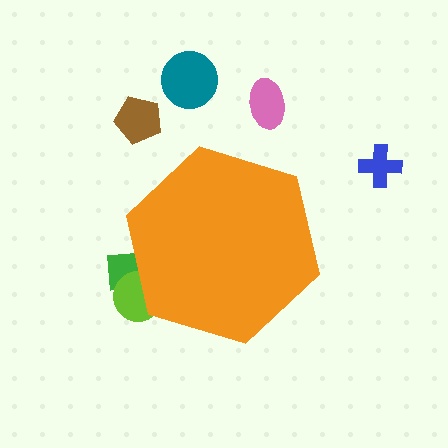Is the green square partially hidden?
Yes, the green square is partially hidden behind the orange hexagon.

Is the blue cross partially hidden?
No, the blue cross is fully visible.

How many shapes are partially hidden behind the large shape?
2 shapes are partially hidden.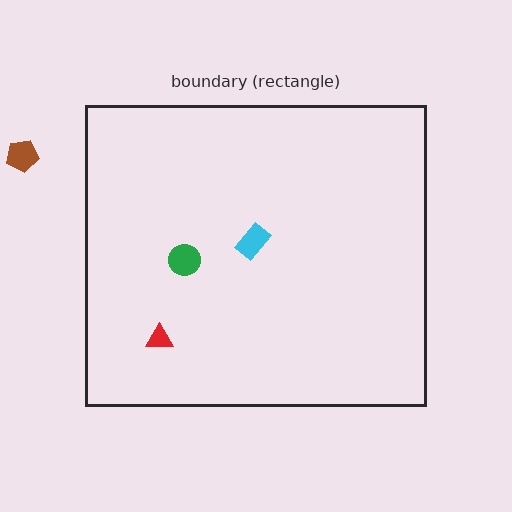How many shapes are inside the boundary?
3 inside, 1 outside.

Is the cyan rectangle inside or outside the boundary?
Inside.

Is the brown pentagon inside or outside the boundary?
Outside.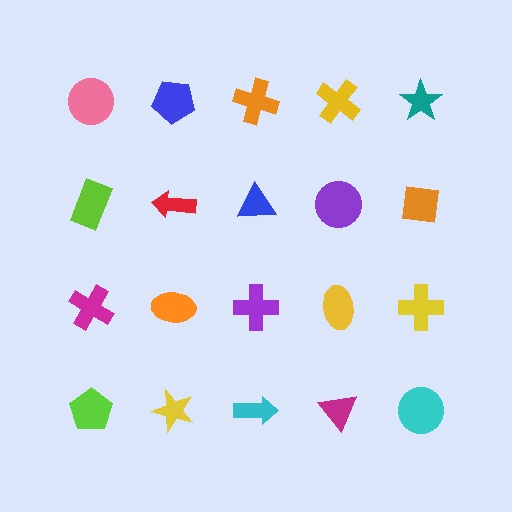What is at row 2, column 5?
An orange square.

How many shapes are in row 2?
5 shapes.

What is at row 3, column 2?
An orange ellipse.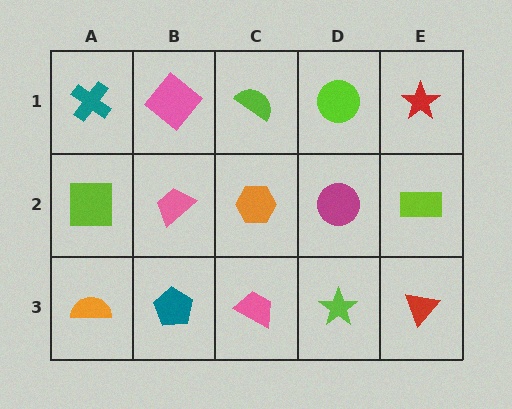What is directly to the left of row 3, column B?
An orange semicircle.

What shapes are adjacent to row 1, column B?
A pink trapezoid (row 2, column B), a teal cross (row 1, column A), a lime semicircle (row 1, column C).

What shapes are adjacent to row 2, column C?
A lime semicircle (row 1, column C), a pink trapezoid (row 3, column C), a pink trapezoid (row 2, column B), a magenta circle (row 2, column D).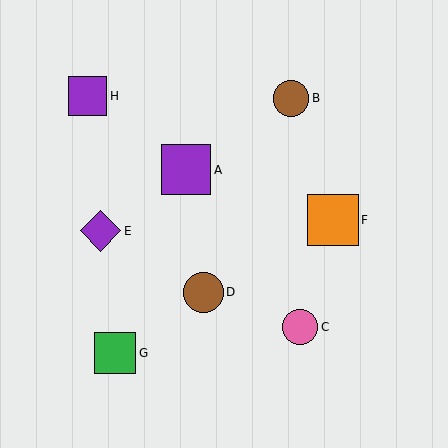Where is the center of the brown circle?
The center of the brown circle is at (291, 98).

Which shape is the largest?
The orange square (labeled F) is the largest.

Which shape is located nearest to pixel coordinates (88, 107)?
The purple square (labeled H) at (88, 96) is nearest to that location.